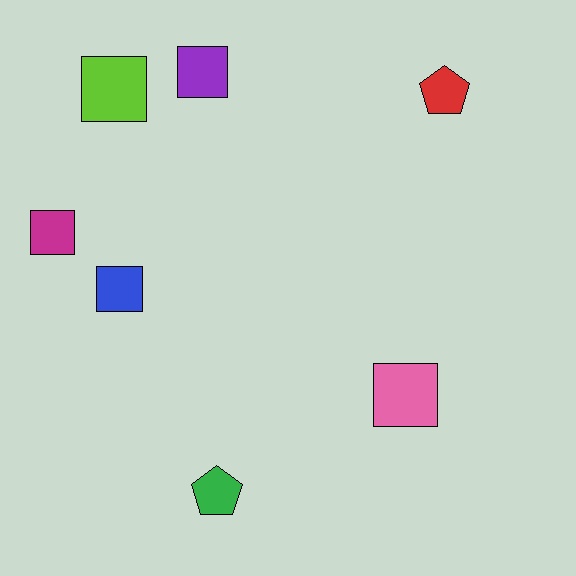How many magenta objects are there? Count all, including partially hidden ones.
There is 1 magenta object.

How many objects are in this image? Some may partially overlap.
There are 7 objects.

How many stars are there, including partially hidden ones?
There are no stars.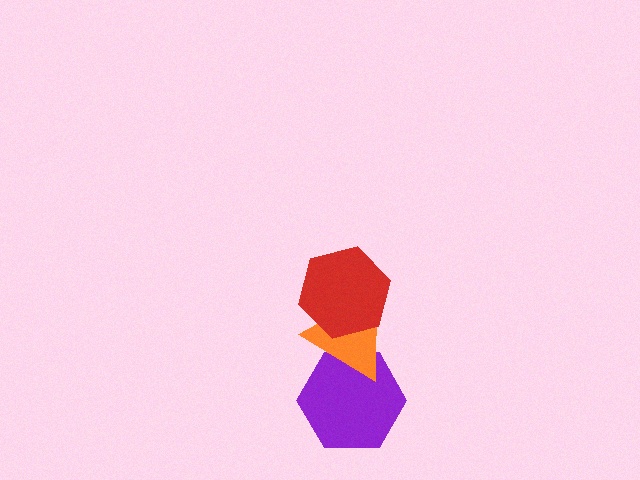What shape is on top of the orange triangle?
The red hexagon is on top of the orange triangle.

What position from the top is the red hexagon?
The red hexagon is 1st from the top.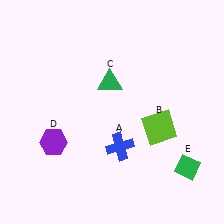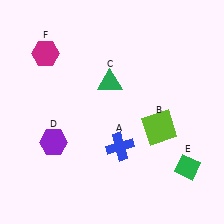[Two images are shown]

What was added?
A magenta hexagon (F) was added in Image 2.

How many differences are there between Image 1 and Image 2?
There is 1 difference between the two images.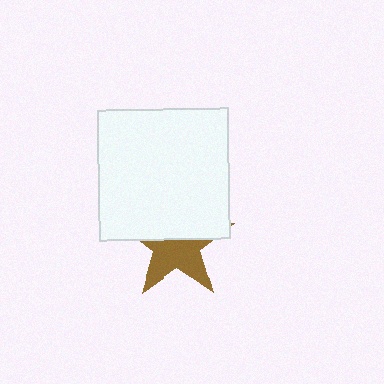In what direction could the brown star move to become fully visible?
The brown star could move down. That would shift it out from behind the white square entirely.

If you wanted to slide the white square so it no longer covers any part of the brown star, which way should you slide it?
Slide it up — that is the most direct way to separate the two shapes.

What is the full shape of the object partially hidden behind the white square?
The partially hidden object is a brown star.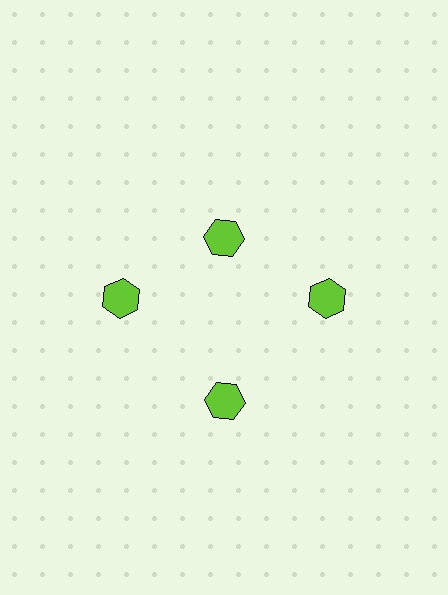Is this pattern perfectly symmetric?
No. The 4 lime hexagons are arranged in a ring, but one element near the 12 o'clock position is pulled inward toward the center, breaking the 4-fold rotational symmetry.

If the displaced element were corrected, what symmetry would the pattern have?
It would have 4-fold rotational symmetry — the pattern would map onto itself every 90 degrees.